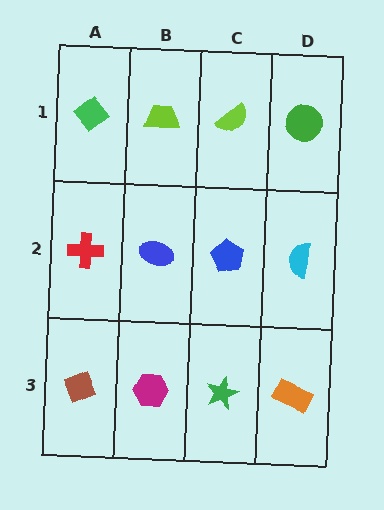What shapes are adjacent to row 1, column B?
A blue ellipse (row 2, column B), a green diamond (row 1, column A), a lime semicircle (row 1, column C).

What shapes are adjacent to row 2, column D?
A green circle (row 1, column D), an orange rectangle (row 3, column D), a blue pentagon (row 2, column C).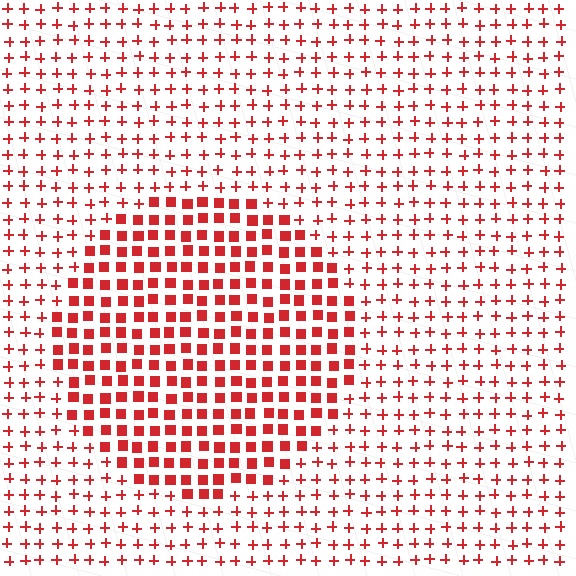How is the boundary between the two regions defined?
The boundary is defined by a change in element shape: squares inside vs. plus signs outside. All elements share the same color and spacing.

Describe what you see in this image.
The image is filled with small red elements arranged in a uniform grid. A circle-shaped region contains squares, while the surrounding area contains plus signs. The boundary is defined purely by the change in element shape.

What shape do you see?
I see a circle.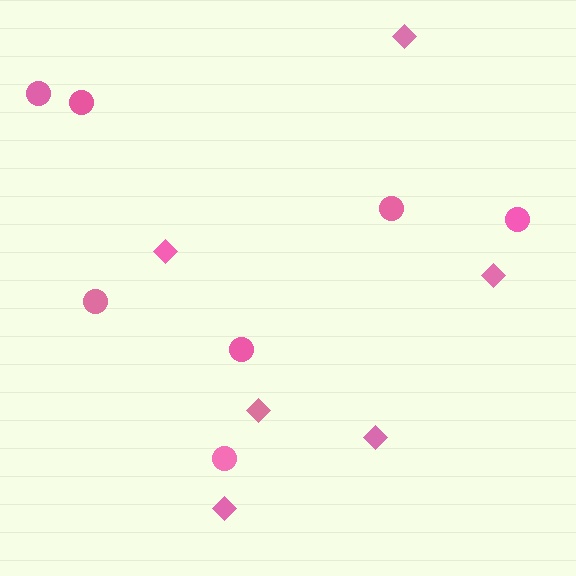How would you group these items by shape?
There are 2 groups: one group of circles (7) and one group of diamonds (6).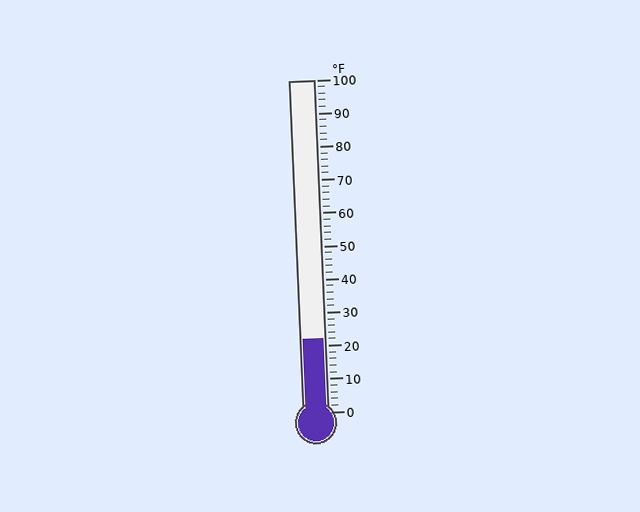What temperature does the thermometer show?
The thermometer shows approximately 22°F.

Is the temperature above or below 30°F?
The temperature is below 30°F.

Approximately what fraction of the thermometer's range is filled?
The thermometer is filled to approximately 20% of its range.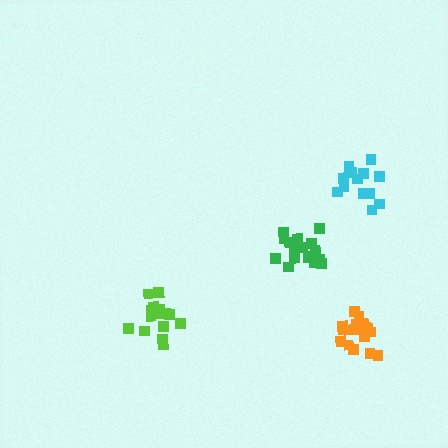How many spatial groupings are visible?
There are 4 spatial groupings.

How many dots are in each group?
Group 1: 16 dots, Group 2: 18 dots, Group 3: 13 dots, Group 4: 18 dots (65 total).